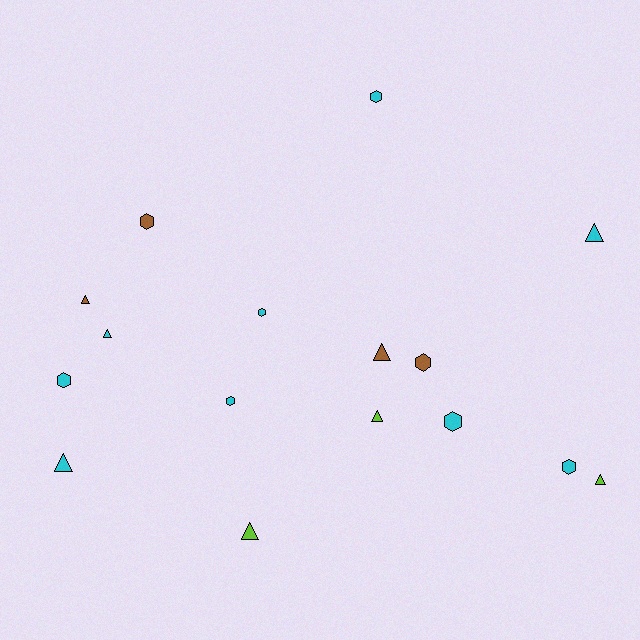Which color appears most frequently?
Cyan, with 9 objects.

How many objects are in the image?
There are 16 objects.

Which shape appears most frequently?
Hexagon, with 8 objects.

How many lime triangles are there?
There are 3 lime triangles.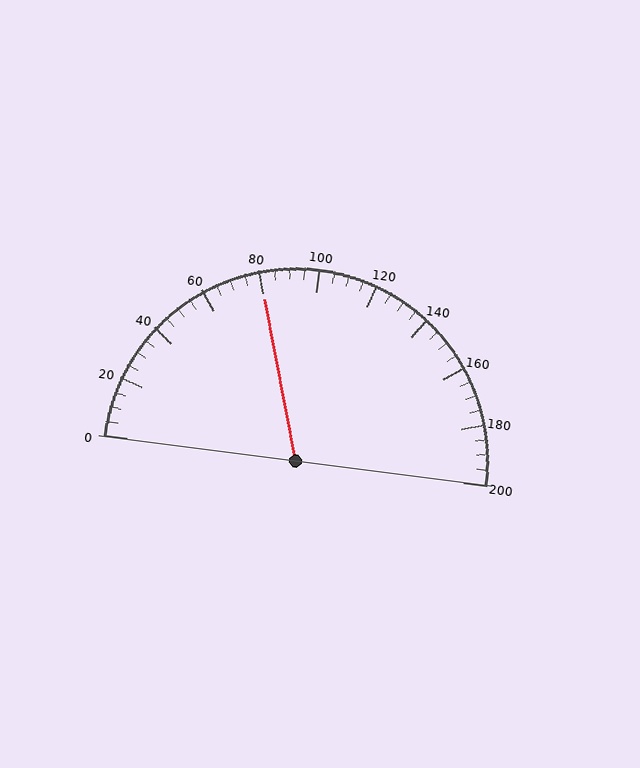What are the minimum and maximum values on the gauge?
The gauge ranges from 0 to 200.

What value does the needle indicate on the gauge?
The needle indicates approximately 80.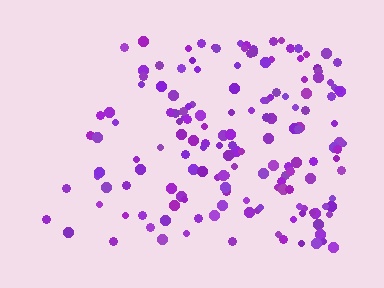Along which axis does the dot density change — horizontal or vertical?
Horizontal.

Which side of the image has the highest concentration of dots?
The right.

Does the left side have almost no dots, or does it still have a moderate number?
Still a moderate number, just noticeably fewer than the right.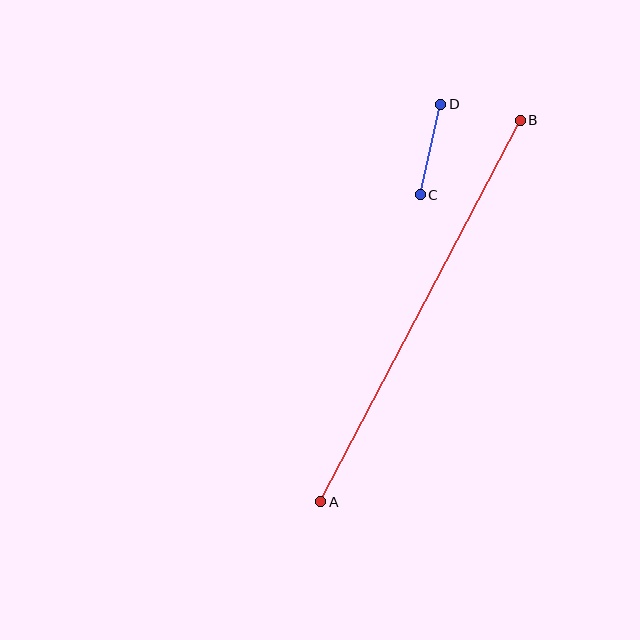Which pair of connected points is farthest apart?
Points A and B are farthest apart.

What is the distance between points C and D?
The distance is approximately 92 pixels.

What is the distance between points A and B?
The distance is approximately 430 pixels.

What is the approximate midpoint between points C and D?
The midpoint is at approximately (430, 150) pixels.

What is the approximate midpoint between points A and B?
The midpoint is at approximately (420, 311) pixels.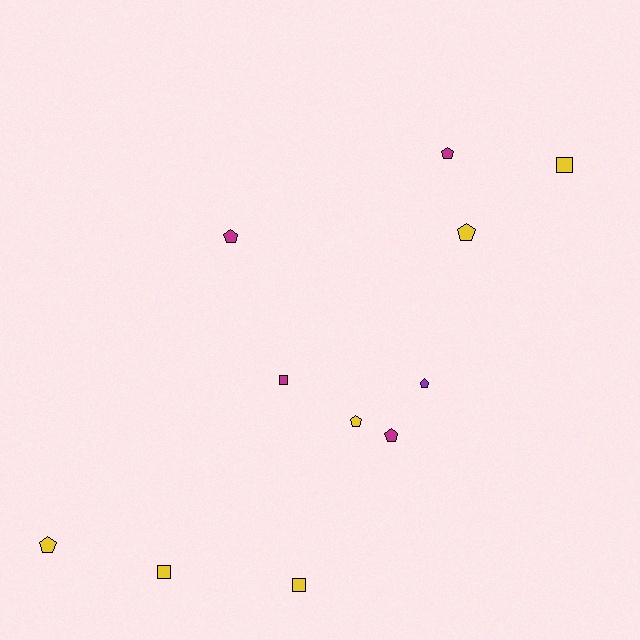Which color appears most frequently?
Yellow, with 6 objects.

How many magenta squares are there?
There is 1 magenta square.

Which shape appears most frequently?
Pentagon, with 7 objects.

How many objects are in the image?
There are 11 objects.